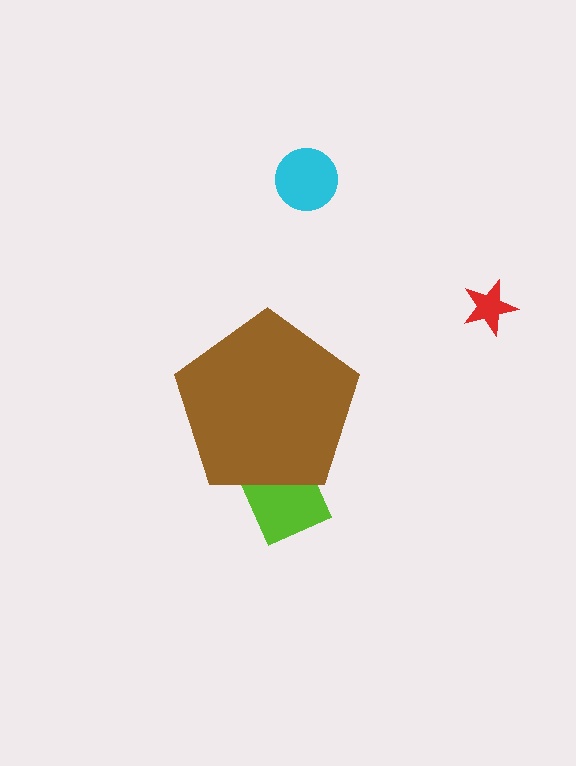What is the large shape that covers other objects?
A brown pentagon.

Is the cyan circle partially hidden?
No, the cyan circle is fully visible.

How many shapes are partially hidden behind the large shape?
1 shape is partially hidden.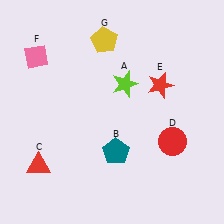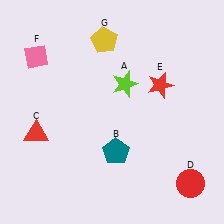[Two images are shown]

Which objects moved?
The objects that moved are: the red triangle (C), the red circle (D).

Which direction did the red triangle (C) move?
The red triangle (C) moved up.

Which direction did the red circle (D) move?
The red circle (D) moved down.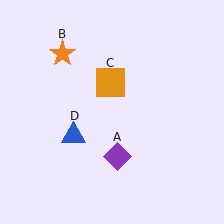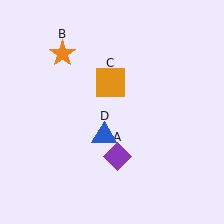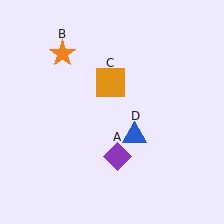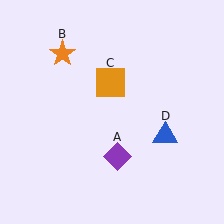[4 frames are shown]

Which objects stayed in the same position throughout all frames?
Purple diamond (object A) and orange star (object B) and orange square (object C) remained stationary.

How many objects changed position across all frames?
1 object changed position: blue triangle (object D).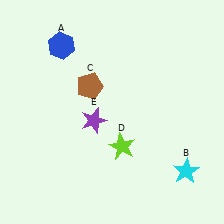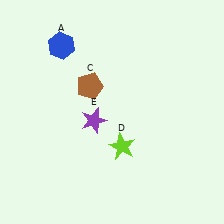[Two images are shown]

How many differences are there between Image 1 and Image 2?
There is 1 difference between the two images.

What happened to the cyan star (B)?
The cyan star (B) was removed in Image 2. It was in the bottom-right area of Image 1.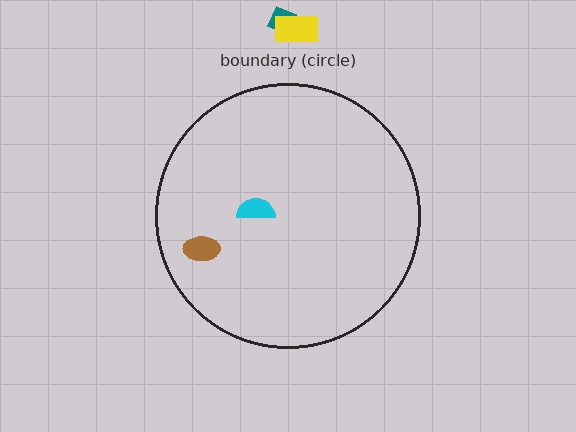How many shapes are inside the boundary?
2 inside, 2 outside.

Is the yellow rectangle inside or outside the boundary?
Outside.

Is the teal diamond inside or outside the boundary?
Outside.